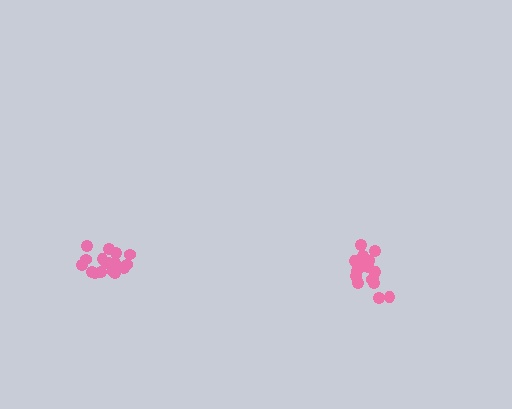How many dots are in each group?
Group 1: 18 dots, Group 2: 18 dots (36 total).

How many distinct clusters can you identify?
There are 2 distinct clusters.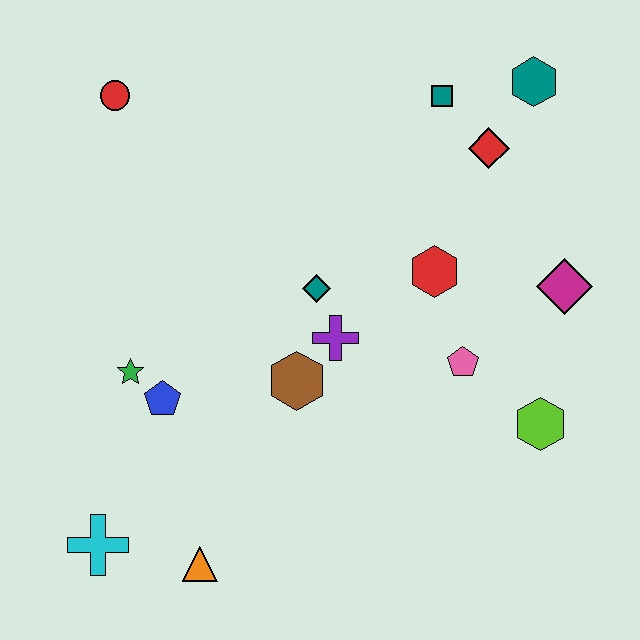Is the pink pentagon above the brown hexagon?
Yes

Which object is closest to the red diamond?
The teal square is closest to the red diamond.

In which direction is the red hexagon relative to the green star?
The red hexagon is to the right of the green star.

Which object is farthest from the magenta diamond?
The cyan cross is farthest from the magenta diamond.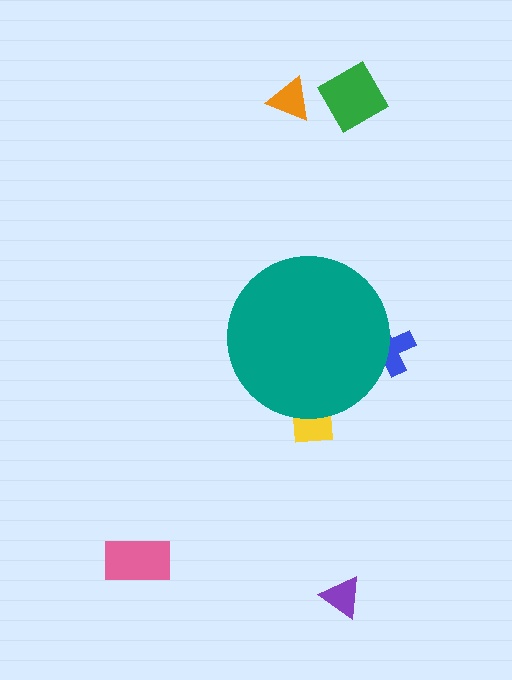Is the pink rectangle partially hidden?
No, the pink rectangle is fully visible.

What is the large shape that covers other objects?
A teal circle.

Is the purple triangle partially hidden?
No, the purple triangle is fully visible.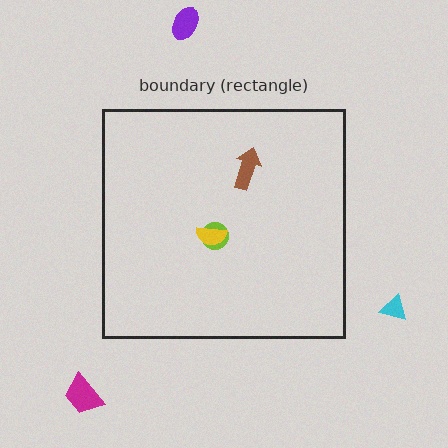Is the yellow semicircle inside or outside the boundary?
Inside.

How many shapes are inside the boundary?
3 inside, 3 outside.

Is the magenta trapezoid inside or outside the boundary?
Outside.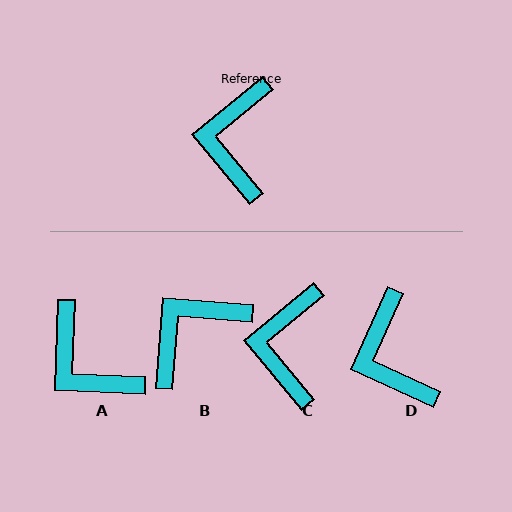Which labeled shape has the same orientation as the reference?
C.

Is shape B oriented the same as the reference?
No, it is off by about 44 degrees.